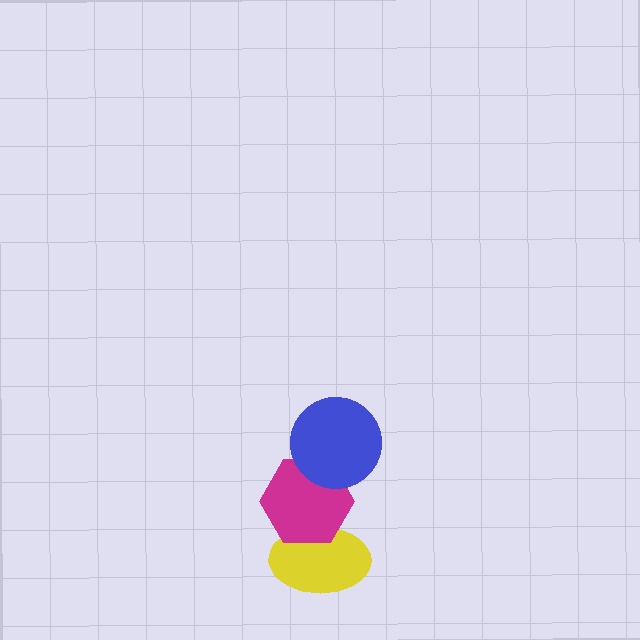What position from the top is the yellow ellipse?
The yellow ellipse is 3rd from the top.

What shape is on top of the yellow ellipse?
The magenta hexagon is on top of the yellow ellipse.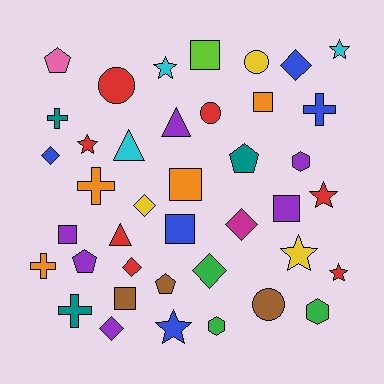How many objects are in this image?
There are 40 objects.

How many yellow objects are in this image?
There are 3 yellow objects.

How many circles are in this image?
There are 4 circles.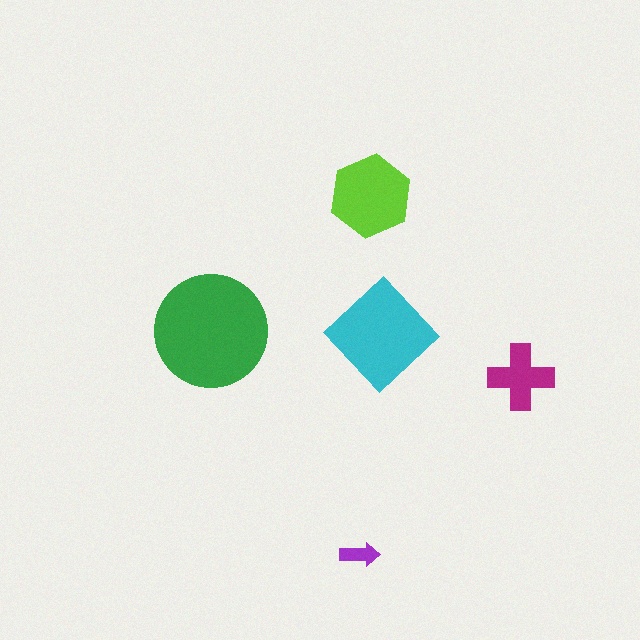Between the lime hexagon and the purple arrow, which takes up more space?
The lime hexagon.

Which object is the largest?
The green circle.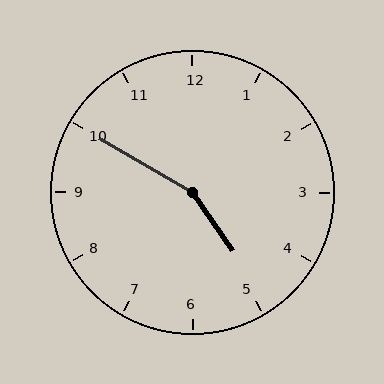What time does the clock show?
4:50.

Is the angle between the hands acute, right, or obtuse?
It is obtuse.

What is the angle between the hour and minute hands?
Approximately 155 degrees.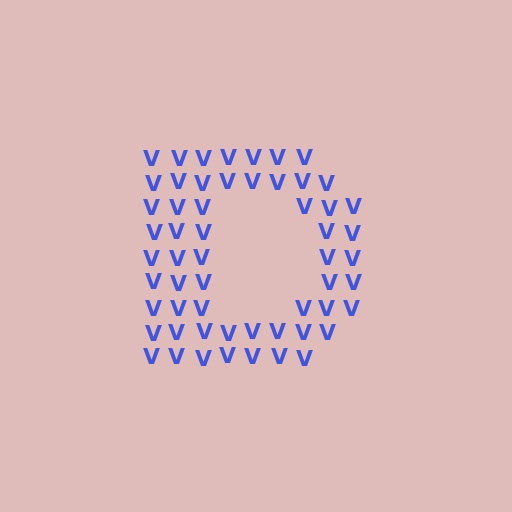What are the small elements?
The small elements are letter V's.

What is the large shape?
The large shape is the letter D.